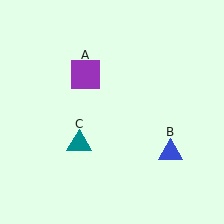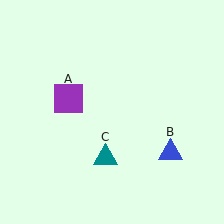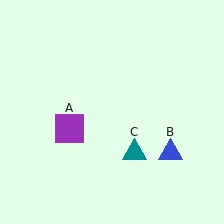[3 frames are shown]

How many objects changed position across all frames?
2 objects changed position: purple square (object A), teal triangle (object C).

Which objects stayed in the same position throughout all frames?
Blue triangle (object B) remained stationary.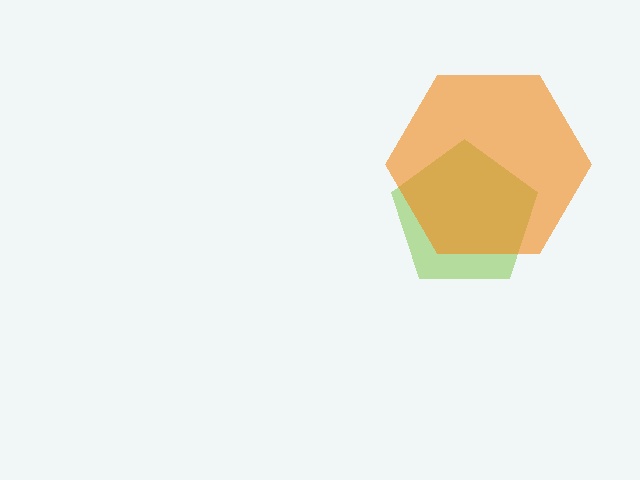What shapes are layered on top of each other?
The layered shapes are: a lime pentagon, an orange hexagon.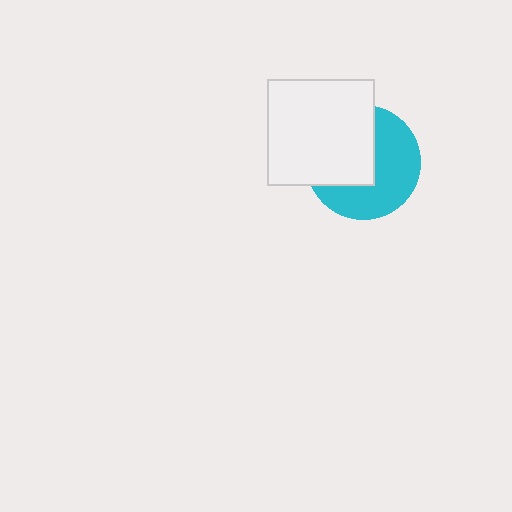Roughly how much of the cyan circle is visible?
About half of it is visible (roughly 53%).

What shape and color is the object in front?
The object in front is a white square.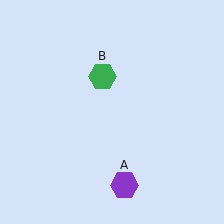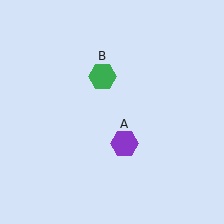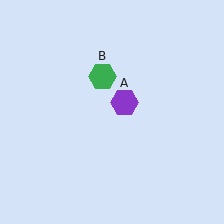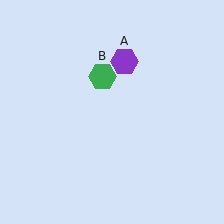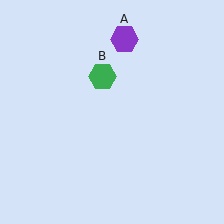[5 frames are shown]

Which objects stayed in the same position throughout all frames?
Green hexagon (object B) remained stationary.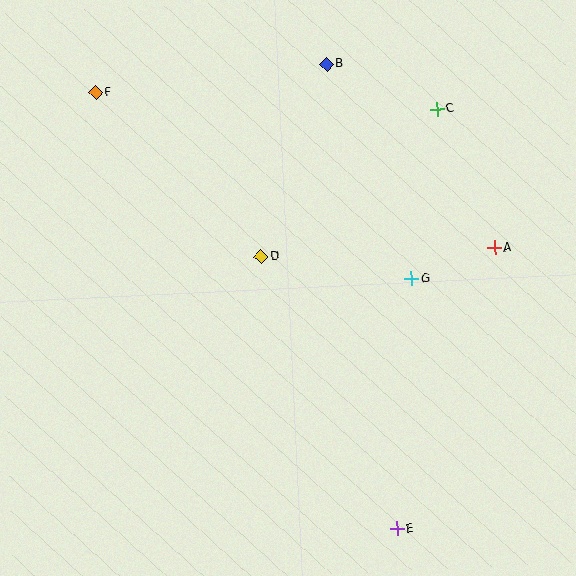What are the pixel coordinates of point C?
Point C is at (437, 109).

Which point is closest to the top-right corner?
Point C is closest to the top-right corner.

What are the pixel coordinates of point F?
Point F is at (96, 93).